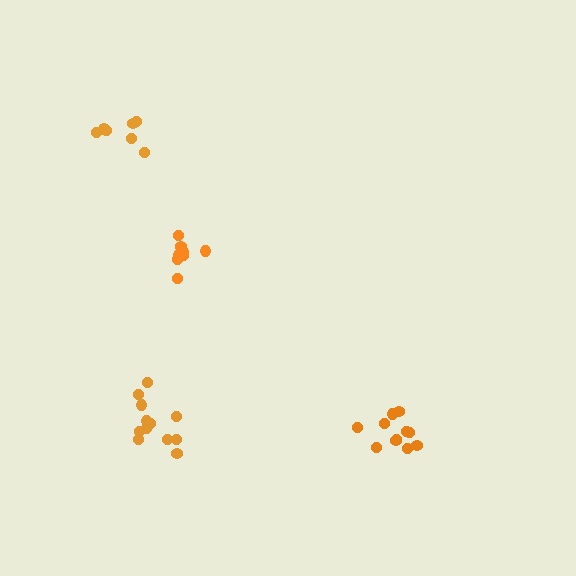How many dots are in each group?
Group 1: 8 dots, Group 2: 7 dots, Group 3: 11 dots, Group 4: 12 dots (38 total).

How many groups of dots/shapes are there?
There are 4 groups.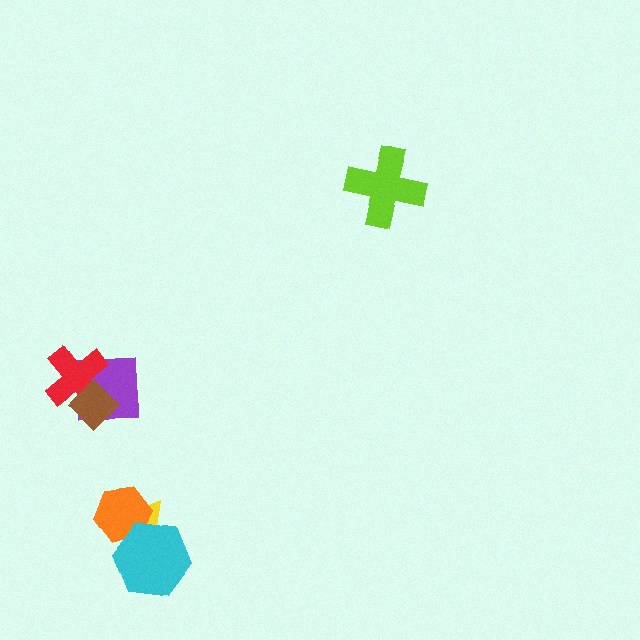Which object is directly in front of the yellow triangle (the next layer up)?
The orange hexagon is directly in front of the yellow triangle.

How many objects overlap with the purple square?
2 objects overlap with the purple square.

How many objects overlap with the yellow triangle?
2 objects overlap with the yellow triangle.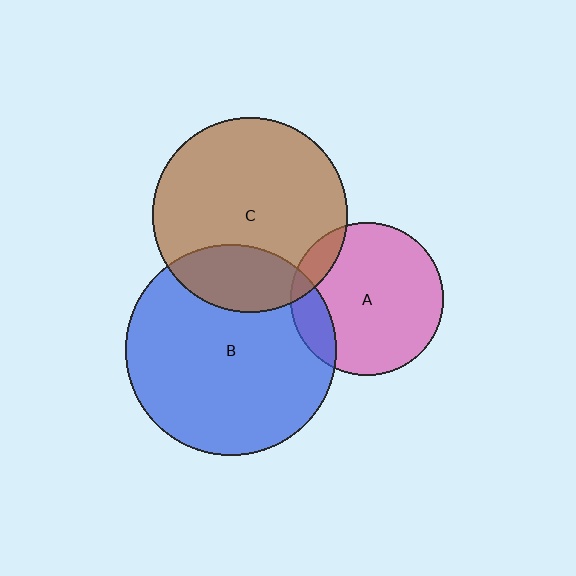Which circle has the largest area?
Circle B (blue).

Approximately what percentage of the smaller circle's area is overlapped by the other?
Approximately 15%.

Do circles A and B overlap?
Yes.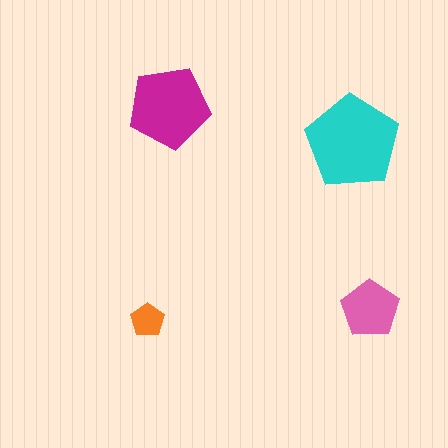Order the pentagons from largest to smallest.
the cyan one, the magenta one, the pink one, the orange one.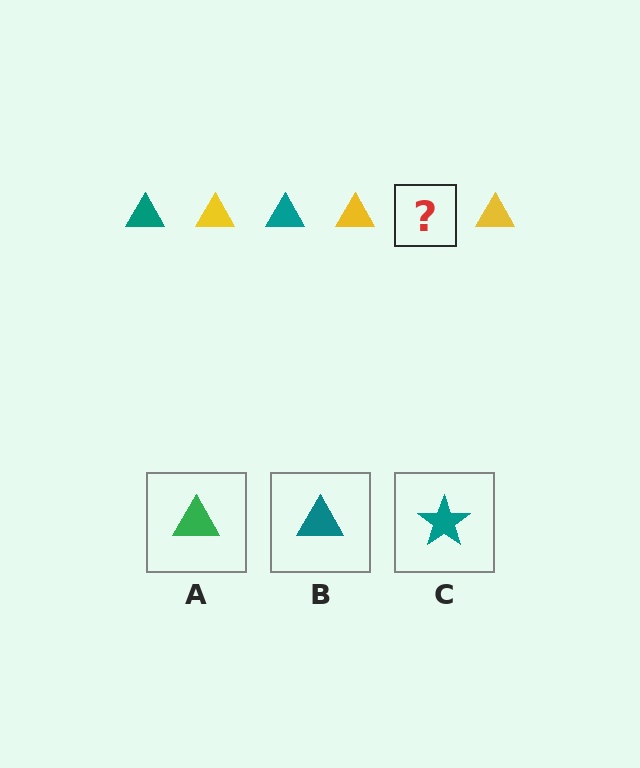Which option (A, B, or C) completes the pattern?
B.